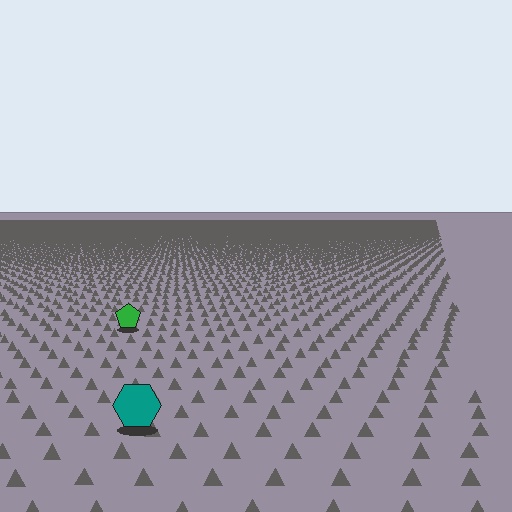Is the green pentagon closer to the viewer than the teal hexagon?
No. The teal hexagon is closer — you can tell from the texture gradient: the ground texture is coarser near it.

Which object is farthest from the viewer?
The green pentagon is farthest from the viewer. It appears smaller and the ground texture around it is denser.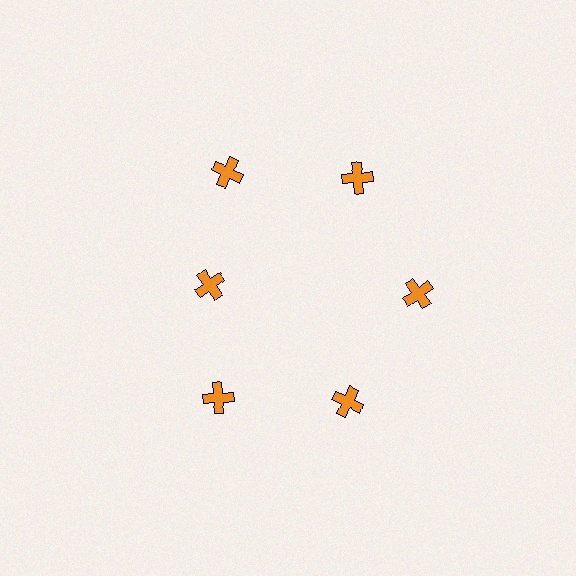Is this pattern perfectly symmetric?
No. The 6 orange crosses are arranged in a ring, but one element near the 9 o'clock position is pulled inward toward the center, breaking the 6-fold rotational symmetry.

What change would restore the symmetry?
The symmetry would be restored by moving it outward, back onto the ring so that all 6 crosses sit at equal angles and equal distance from the center.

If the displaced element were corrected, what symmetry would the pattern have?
It would have 6-fold rotational symmetry — the pattern would map onto itself every 60 degrees.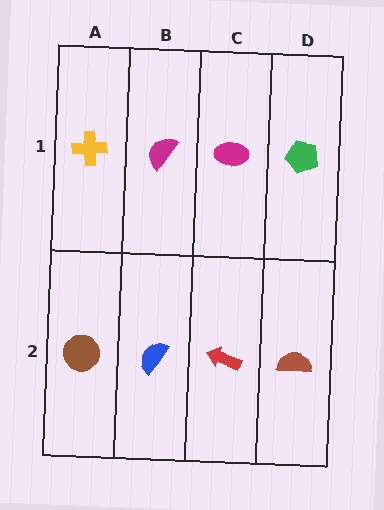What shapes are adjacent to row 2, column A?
A yellow cross (row 1, column A), a blue semicircle (row 2, column B).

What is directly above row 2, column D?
A green pentagon.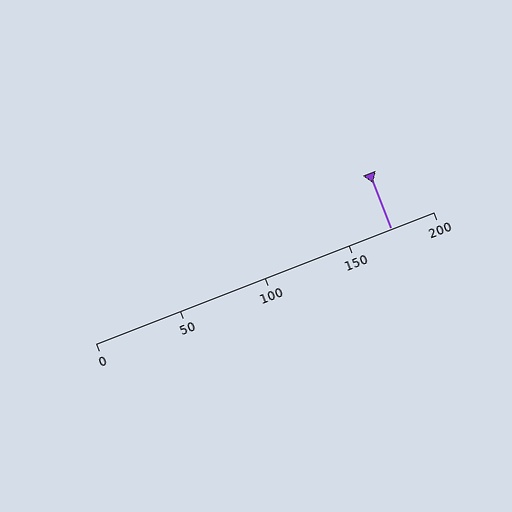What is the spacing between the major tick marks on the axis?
The major ticks are spaced 50 apart.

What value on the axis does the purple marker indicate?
The marker indicates approximately 175.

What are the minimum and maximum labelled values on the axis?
The axis runs from 0 to 200.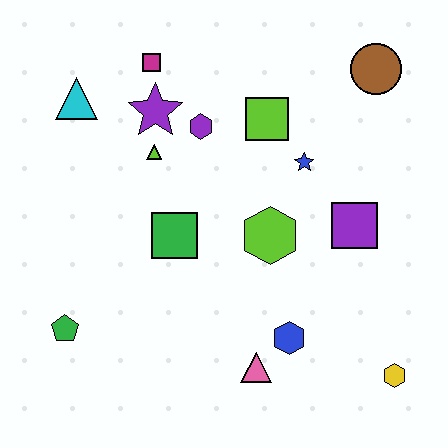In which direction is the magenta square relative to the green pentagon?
The magenta square is above the green pentagon.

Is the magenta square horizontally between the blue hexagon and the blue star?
No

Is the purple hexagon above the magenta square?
No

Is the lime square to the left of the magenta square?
No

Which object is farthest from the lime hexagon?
The cyan triangle is farthest from the lime hexagon.